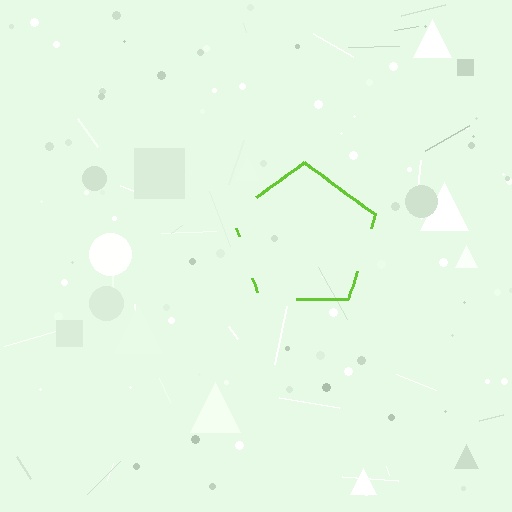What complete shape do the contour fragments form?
The contour fragments form a pentagon.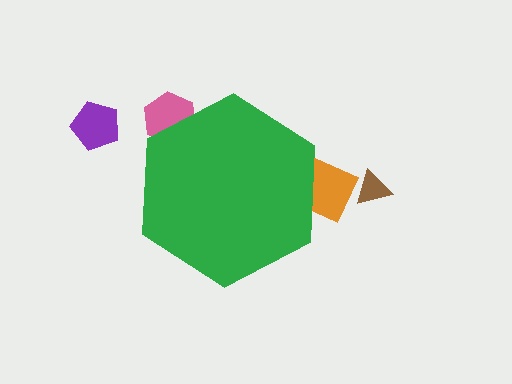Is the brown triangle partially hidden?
No, the brown triangle is fully visible.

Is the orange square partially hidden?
Yes, the orange square is partially hidden behind the green hexagon.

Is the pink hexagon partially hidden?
Yes, the pink hexagon is partially hidden behind the green hexagon.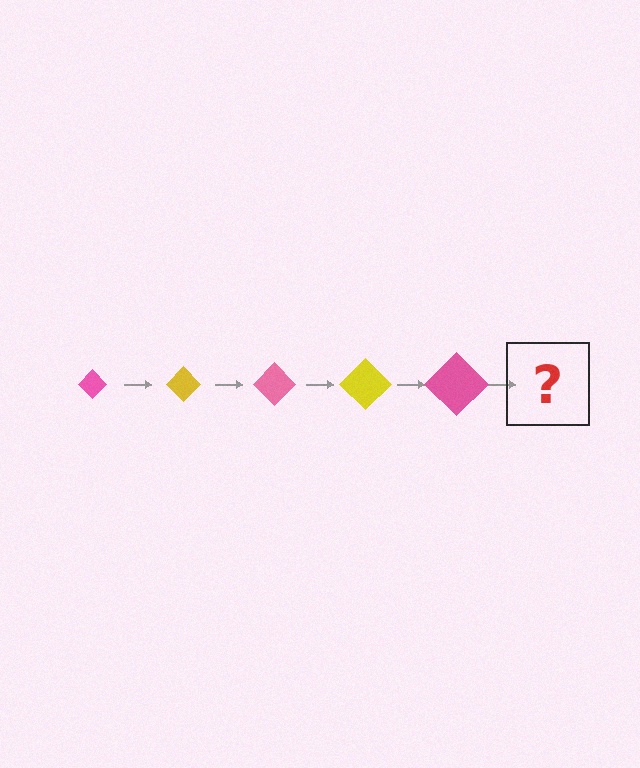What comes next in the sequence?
The next element should be a yellow diamond, larger than the previous one.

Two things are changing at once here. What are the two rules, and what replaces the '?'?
The two rules are that the diamond grows larger each step and the color cycles through pink and yellow. The '?' should be a yellow diamond, larger than the previous one.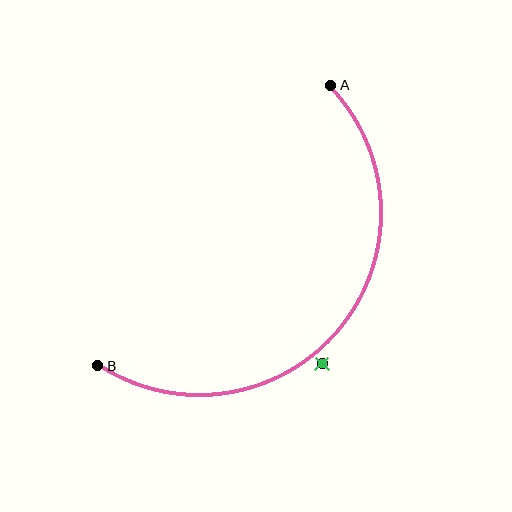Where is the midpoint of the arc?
The arc midpoint is the point on the curve farthest from the straight line joining A and B. It sits below and to the right of that line.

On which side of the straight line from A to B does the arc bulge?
The arc bulges below and to the right of the straight line connecting A and B.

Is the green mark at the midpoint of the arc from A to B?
No — the green mark does not lie on the arc at all. It sits slightly outside the curve.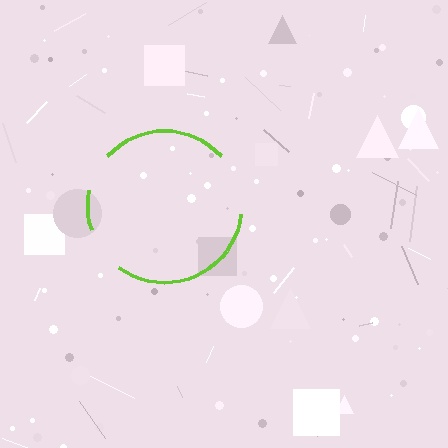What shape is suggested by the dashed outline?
The dashed outline suggests a circle.